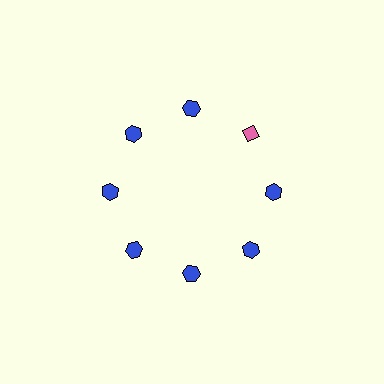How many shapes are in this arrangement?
There are 8 shapes arranged in a ring pattern.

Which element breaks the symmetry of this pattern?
The pink diamond at roughly the 2 o'clock position breaks the symmetry. All other shapes are blue hexagons.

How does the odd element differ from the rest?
It differs in both color (pink instead of blue) and shape (diamond instead of hexagon).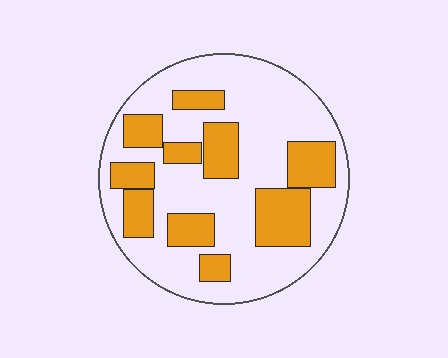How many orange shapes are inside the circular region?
10.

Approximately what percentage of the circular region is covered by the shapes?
Approximately 35%.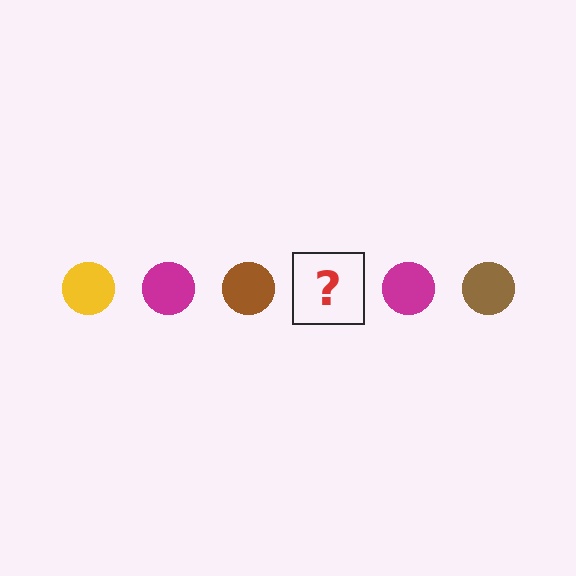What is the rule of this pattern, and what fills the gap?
The rule is that the pattern cycles through yellow, magenta, brown circles. The gap should be filled with a yellow circle.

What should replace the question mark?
The question mark should be replaced with a yellow circle.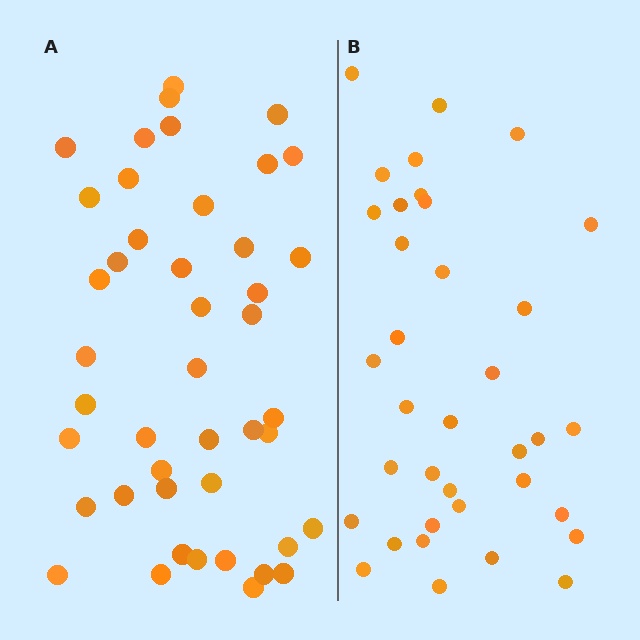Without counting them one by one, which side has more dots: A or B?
Region A (the left region) has more dots.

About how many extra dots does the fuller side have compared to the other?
Region A has roughly 8 or so more dots than region B.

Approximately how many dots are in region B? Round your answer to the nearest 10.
About 40 dots. (The exact count is 36, which rounds to 40.)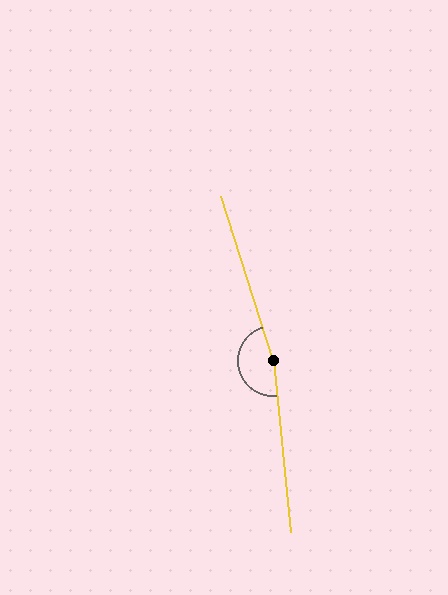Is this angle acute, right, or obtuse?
It is obtuse.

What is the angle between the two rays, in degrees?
Approximately 168 degrees.